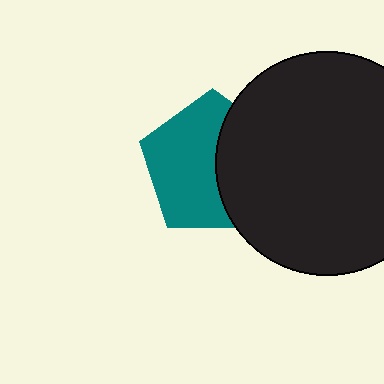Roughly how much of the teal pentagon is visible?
About half of it is visible (roughly 59%).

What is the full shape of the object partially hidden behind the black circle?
The partially hidden object is a teal pentagon.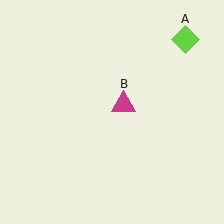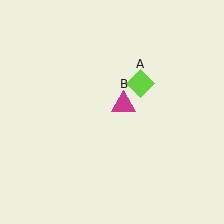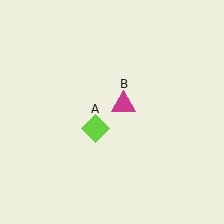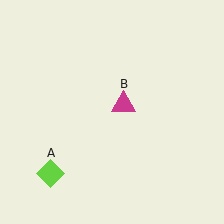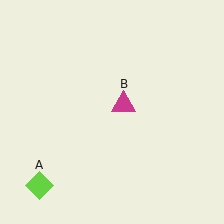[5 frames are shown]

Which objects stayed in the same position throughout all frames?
Magenta triangle (object B) remained stationary.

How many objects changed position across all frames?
1 object changed position: lime diamond (object A).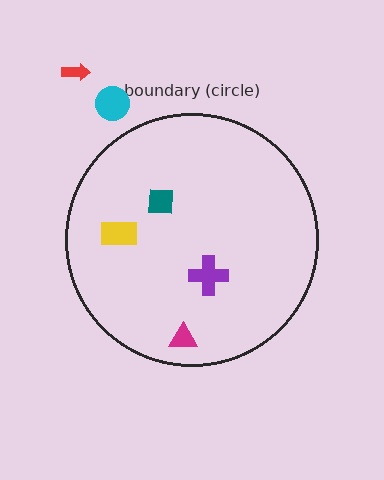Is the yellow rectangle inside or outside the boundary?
Inside.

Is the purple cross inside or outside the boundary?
Inside.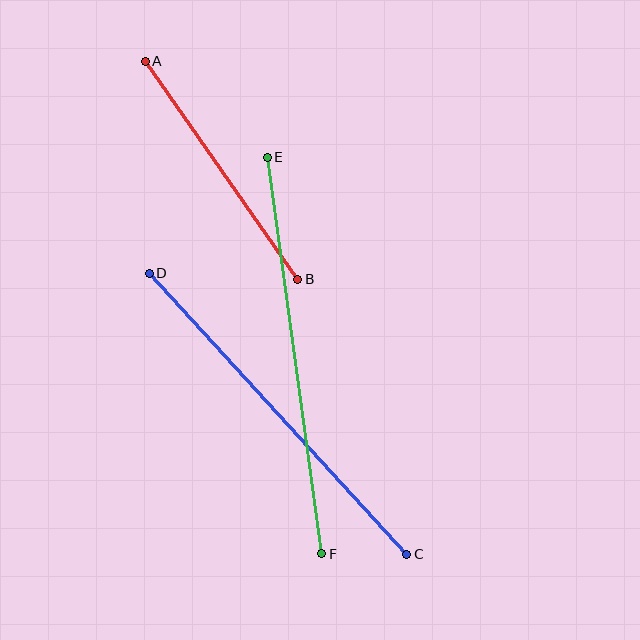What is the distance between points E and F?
The distance is approximately 400 pixels.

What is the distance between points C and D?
The distance is approximately 381 pixels.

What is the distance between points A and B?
The distance is approximately 266 pixels.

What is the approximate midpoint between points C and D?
The midpoint is at approximately (278, 414) pixels.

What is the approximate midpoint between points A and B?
The midpoint is at approximately (222, 170) pixels.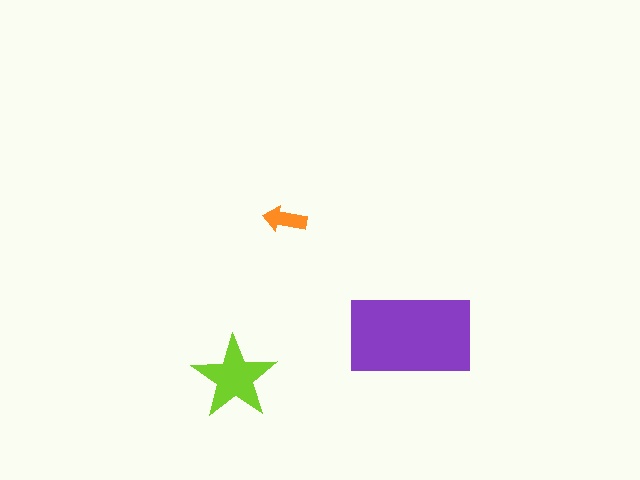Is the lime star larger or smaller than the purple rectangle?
Smaller.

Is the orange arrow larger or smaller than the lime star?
Smaller.